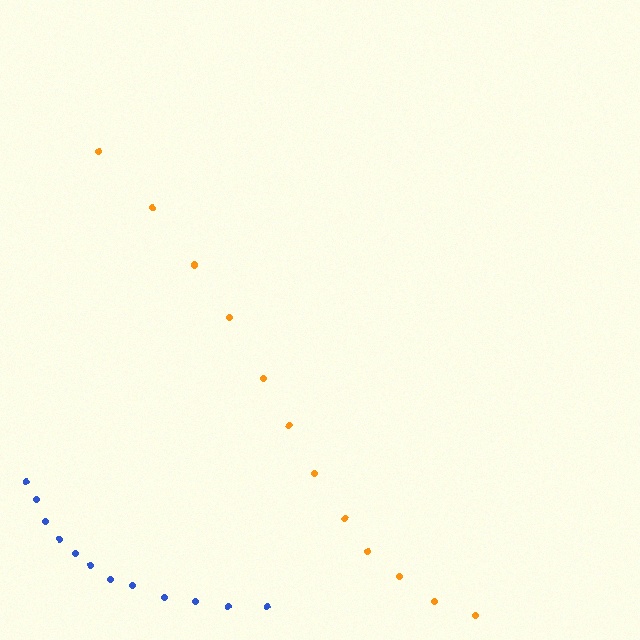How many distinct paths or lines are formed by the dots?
There are 2 distinct paths.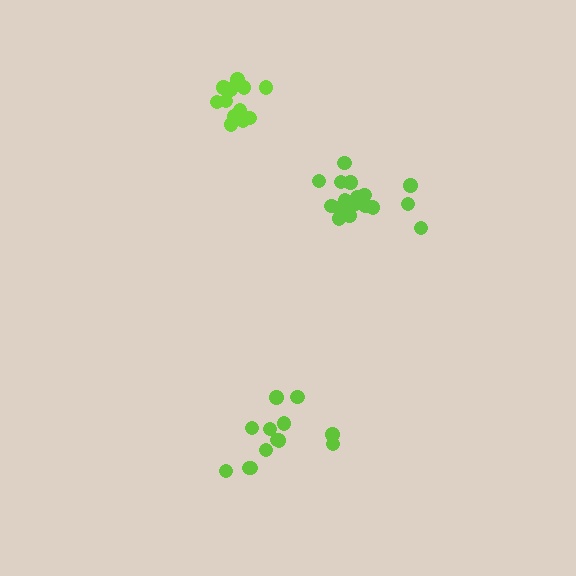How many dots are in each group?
Group 1: 13 dots, Group 2: 13 dots, Group 3: 17 dots (43 total).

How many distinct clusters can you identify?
There are 3 distinct clusters.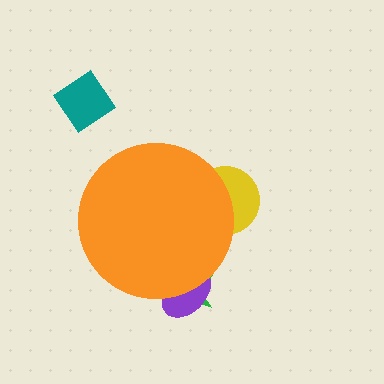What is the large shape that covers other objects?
An orange circle.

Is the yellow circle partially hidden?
Yes, the yellow circle is partially hidden behind the orange circle.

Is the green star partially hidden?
Yes, the green star is partially hidden behind the orange circle.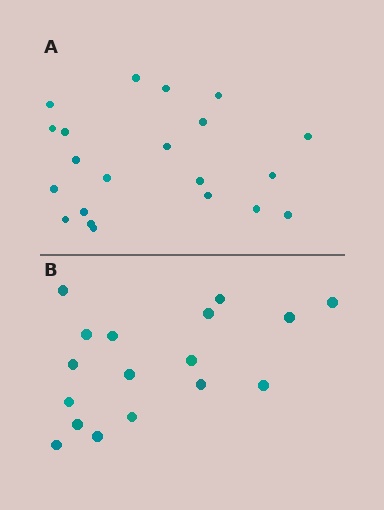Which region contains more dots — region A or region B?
Region A (the top region) has more dots.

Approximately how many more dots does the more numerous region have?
Region A has about 4 more dots than region B.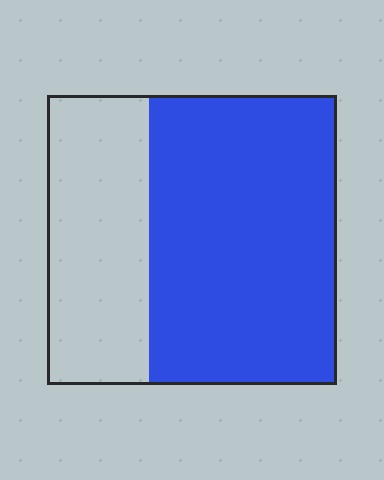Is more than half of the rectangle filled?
Yes.